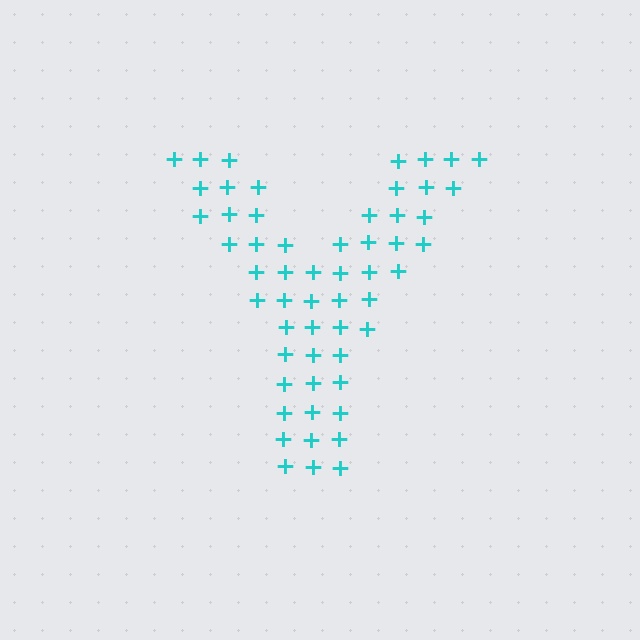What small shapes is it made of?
It is made of small plus signs.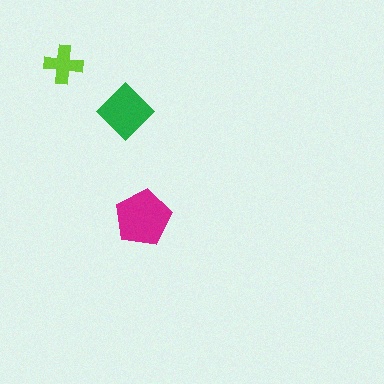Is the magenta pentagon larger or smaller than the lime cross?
Larger.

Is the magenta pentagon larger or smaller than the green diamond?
Larger.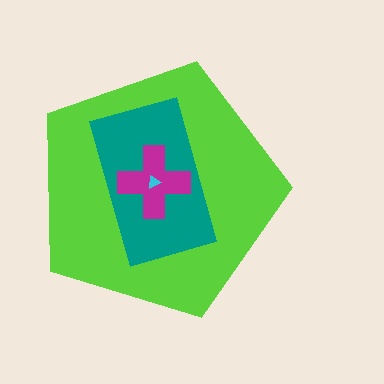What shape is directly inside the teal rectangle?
The magenta cross.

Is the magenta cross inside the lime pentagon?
Yes.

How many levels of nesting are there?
4.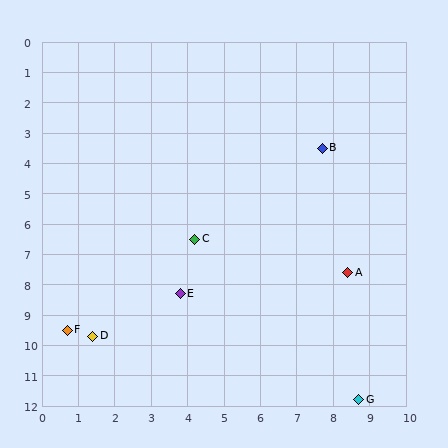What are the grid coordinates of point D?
Point D is at approximately (1.4, 9.7).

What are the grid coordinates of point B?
Point B is at approximately (7.7, 3.5).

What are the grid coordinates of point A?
Point A is at approximately (8.4, 7.6).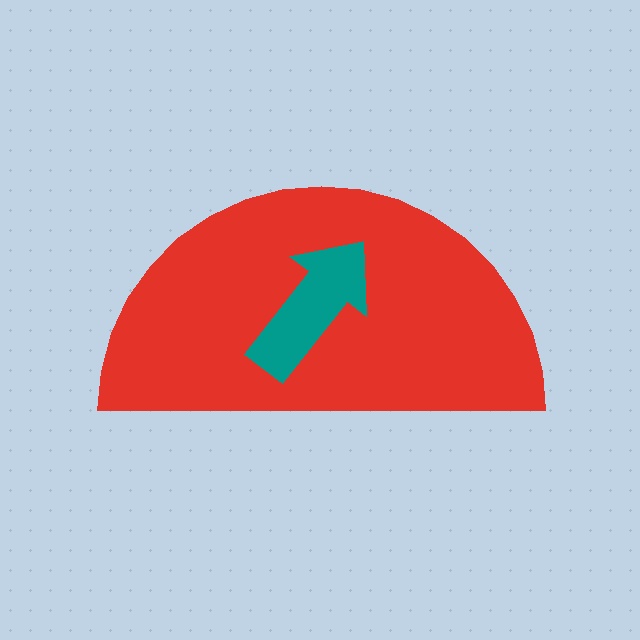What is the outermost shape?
The red semicircle.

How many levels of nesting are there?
2.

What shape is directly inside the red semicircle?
The teal arrow.